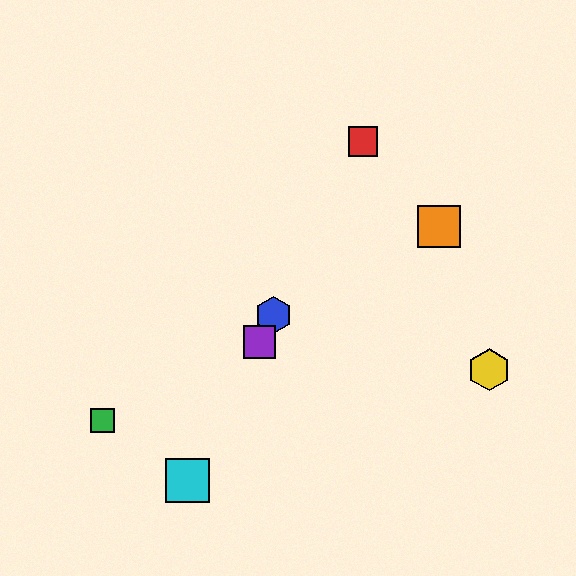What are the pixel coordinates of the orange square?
The orange square is at (439, 226).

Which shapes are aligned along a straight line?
The red square, the blue hexagon, the purple square, the cyan square are aligned along a straight line.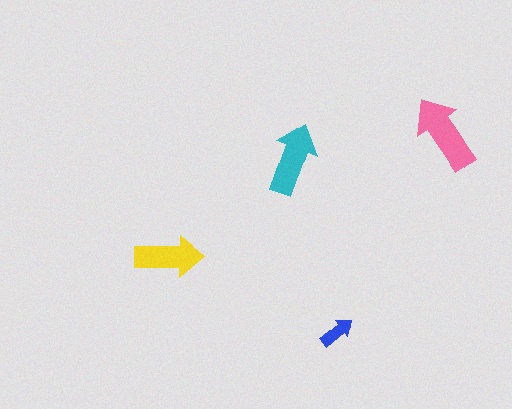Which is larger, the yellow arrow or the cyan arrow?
The cyan one.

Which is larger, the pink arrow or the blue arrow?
The pink one.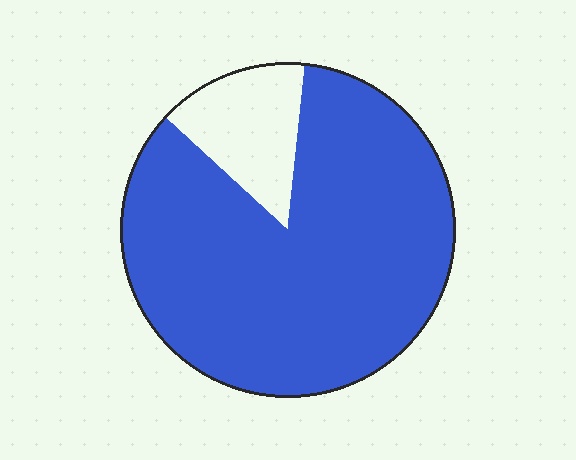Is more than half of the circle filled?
Yes.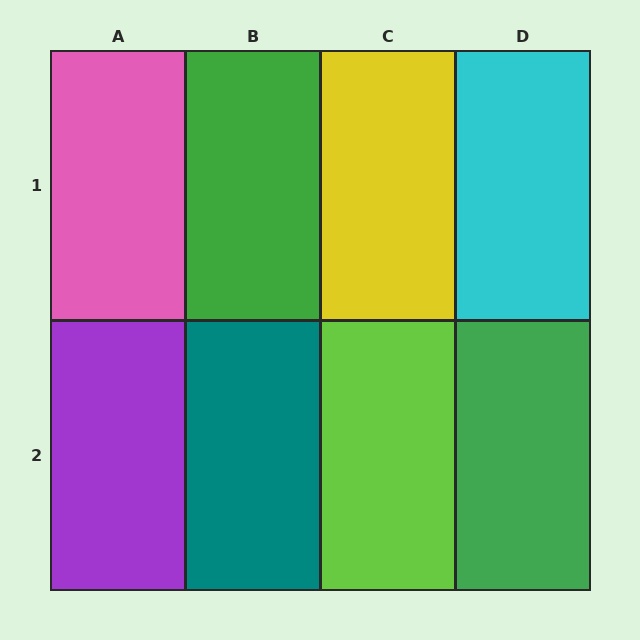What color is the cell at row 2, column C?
Lime.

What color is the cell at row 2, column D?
Green.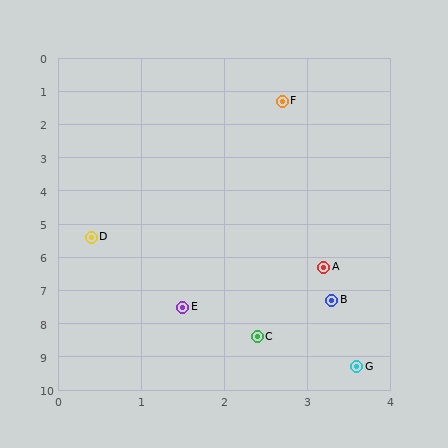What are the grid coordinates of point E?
Point E is at approximately (1.5, 7.5).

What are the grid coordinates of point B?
Point B is at approximately (3.3, 7.3).